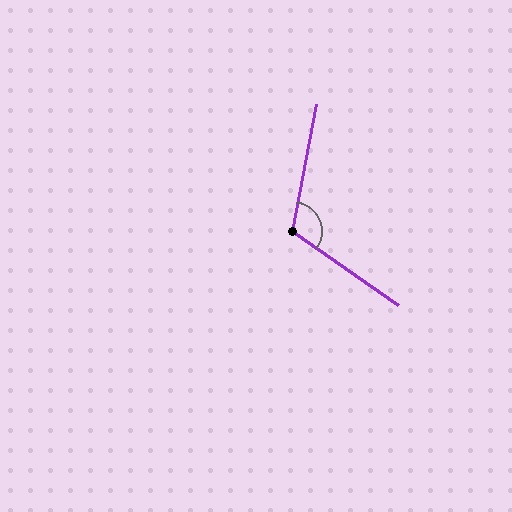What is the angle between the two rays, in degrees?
Approximately 114 degrees.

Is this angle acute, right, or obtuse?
It is obtuse.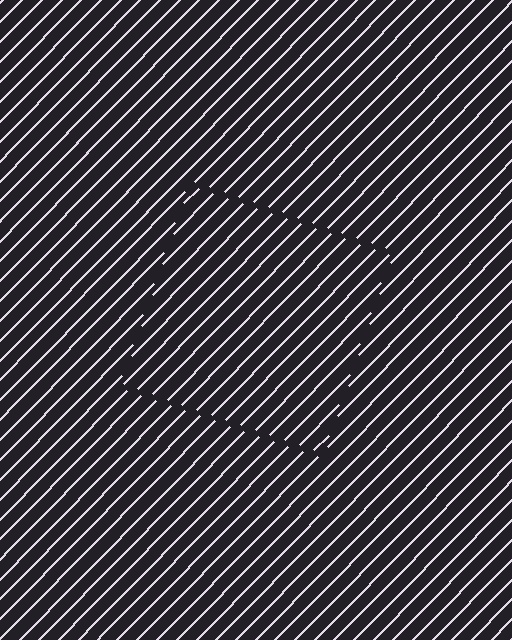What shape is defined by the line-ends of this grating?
An illusory square. The interior of the shape contains the same grating, shifted by half a period — the contour is defined by the phase discontinuity where line-ends from the inner and outer gratings abut.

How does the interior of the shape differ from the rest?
The interior of the shape contains the same grating, shifted by half a period — the contour is defined by the phase discontinuity where line-ends from the inner and outer gratings abut.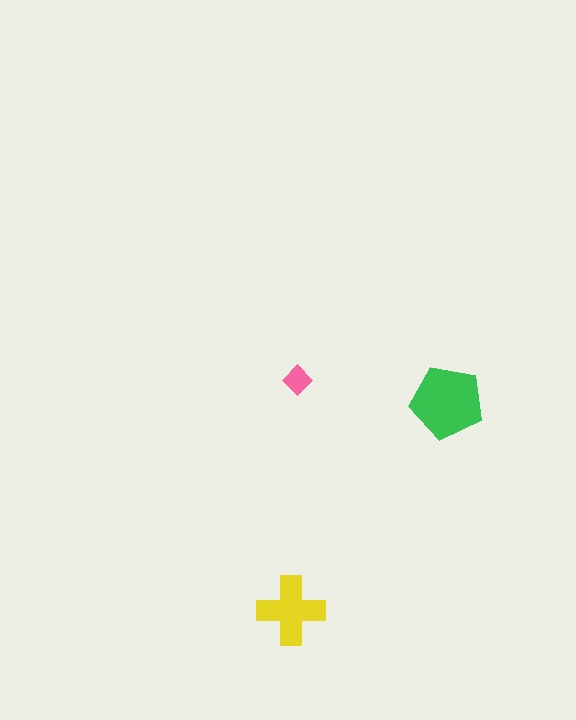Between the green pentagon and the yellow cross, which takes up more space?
The green pentagon.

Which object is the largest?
The green pentagon.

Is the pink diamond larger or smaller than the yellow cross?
Smaller.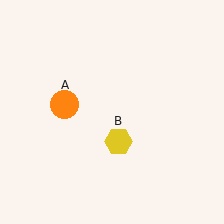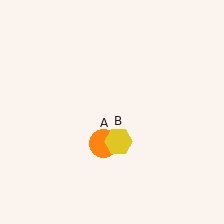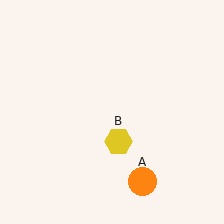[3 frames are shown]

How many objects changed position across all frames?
1 object changed position: orange circle (object A).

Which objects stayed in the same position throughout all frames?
Yellow hexagon (object B) remained stationary.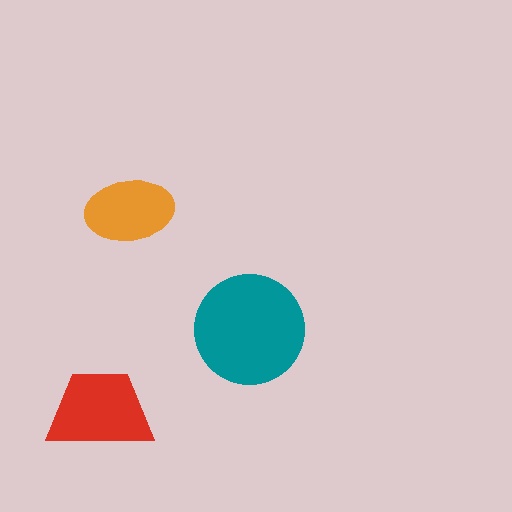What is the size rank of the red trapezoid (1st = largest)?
2nd.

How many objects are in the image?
There are 3 objects in the image.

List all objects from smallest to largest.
The orange ellipse, the red trapezoid, the teal circle.